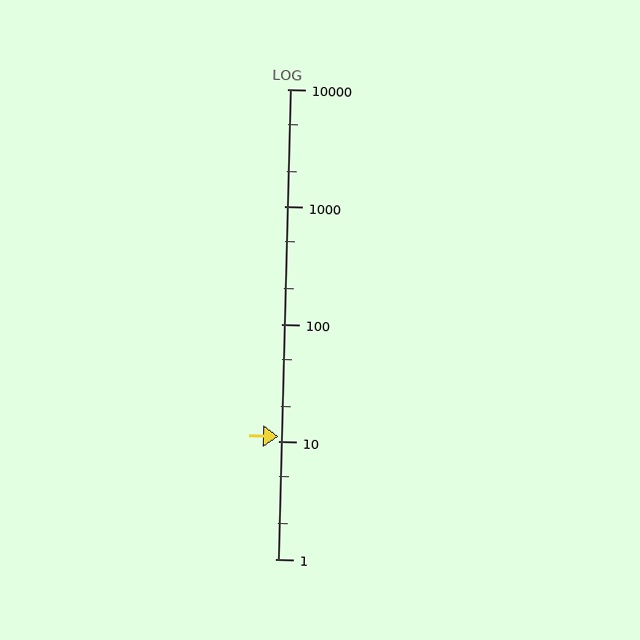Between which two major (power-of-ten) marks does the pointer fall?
The pointer is between 10 and 100.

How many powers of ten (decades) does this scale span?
The scale spans 4 decades, from 1 to 10000.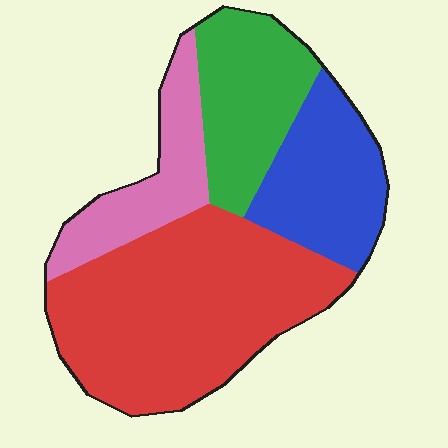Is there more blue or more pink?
Blue.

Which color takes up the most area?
Red, at roughly 45%.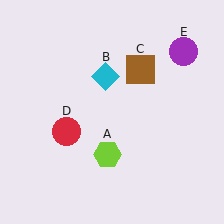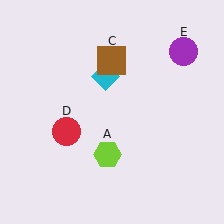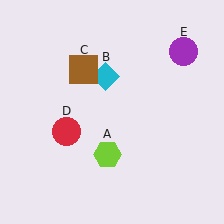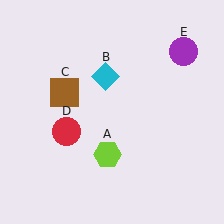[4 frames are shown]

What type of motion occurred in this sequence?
The brown square (object C) rotated counterclockwise around the center of the scene.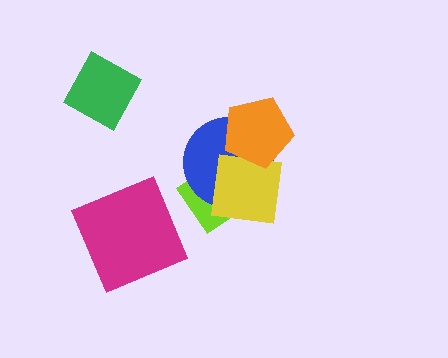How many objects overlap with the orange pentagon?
2 objects overlap with the orange pentagon.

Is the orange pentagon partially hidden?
No, no other shape covers it.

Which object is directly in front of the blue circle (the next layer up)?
The yellow square is directly in front of the blue circle.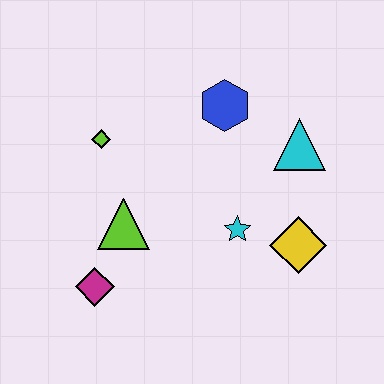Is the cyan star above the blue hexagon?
No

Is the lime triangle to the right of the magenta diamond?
Yes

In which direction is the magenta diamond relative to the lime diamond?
The magenta diamond is below the lime diamond.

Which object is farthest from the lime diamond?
The yellow diamond is farthest from the lime diamond.